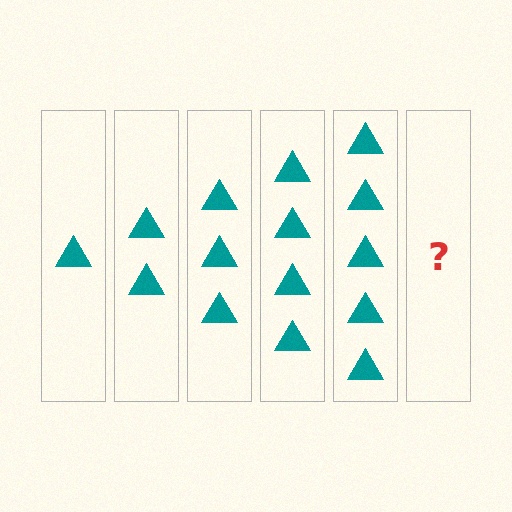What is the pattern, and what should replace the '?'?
The pattern is that each step adds one more triangle. The '?' should be 6 triangles.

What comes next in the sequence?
The next element should be 6 triangles.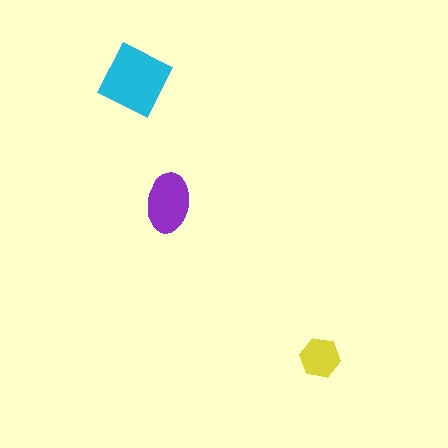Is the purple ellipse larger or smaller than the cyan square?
Smaller.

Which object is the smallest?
The yellow hexagon.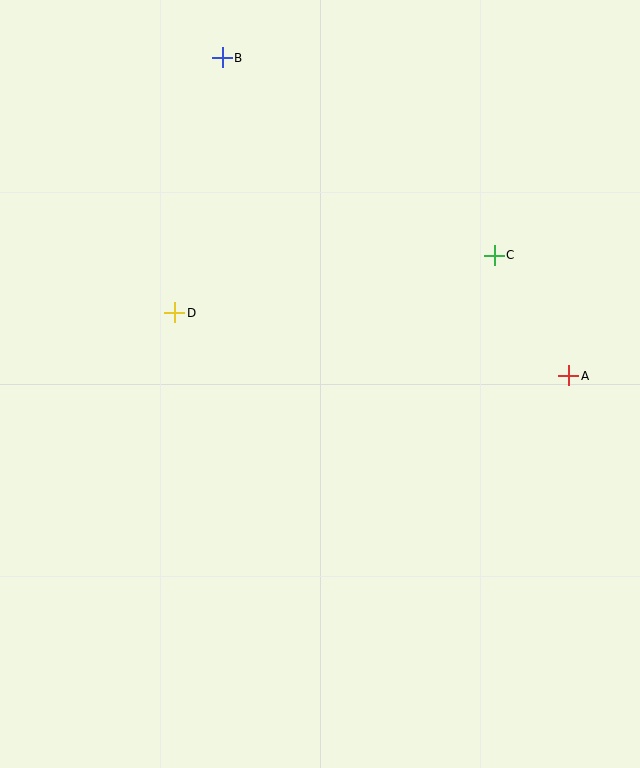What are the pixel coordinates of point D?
Point D is at (175, 313).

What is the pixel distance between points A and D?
The distance between A and D is 399 pixels.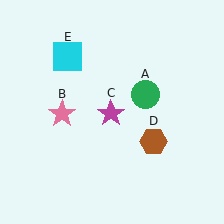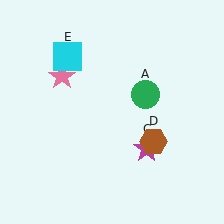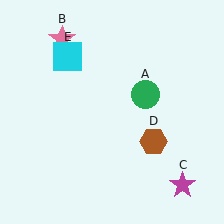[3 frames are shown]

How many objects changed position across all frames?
2 objects changed position: pink star (object B), magenta star (object C).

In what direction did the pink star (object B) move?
The pink star (object B) moved up.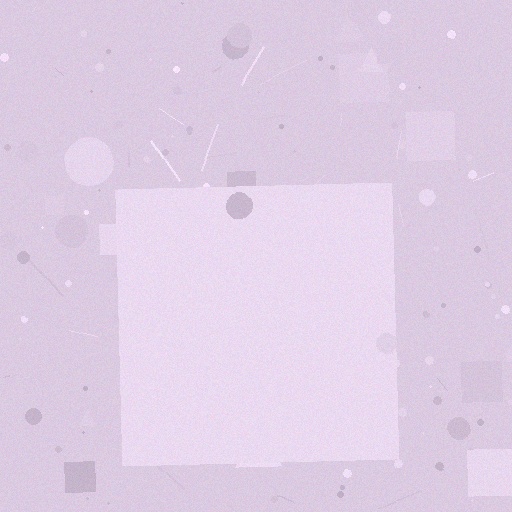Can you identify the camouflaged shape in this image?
The camouflaged shape is a square.